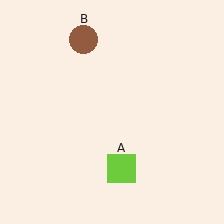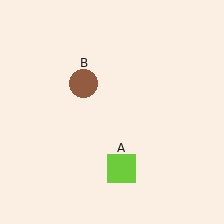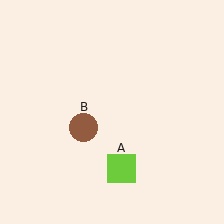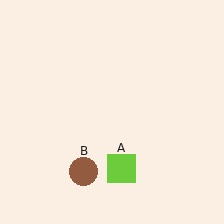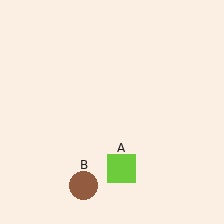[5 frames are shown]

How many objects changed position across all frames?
1 object changed position: brown circle (object B).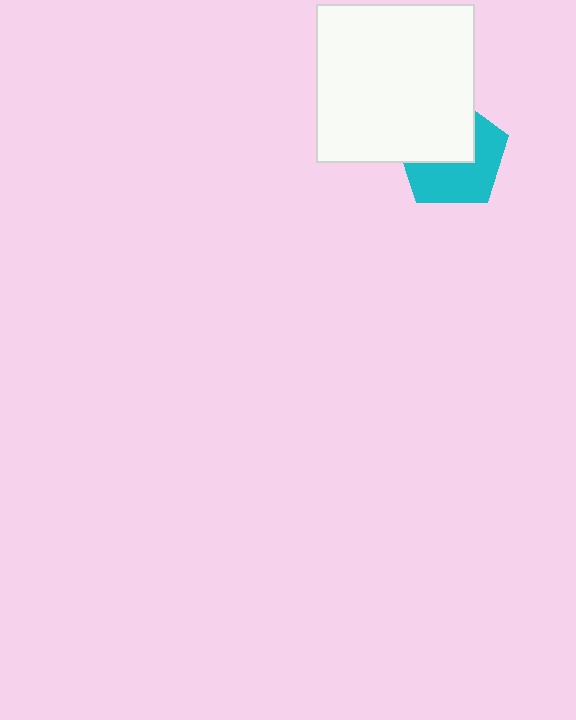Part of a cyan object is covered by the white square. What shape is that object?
It is a pentagon.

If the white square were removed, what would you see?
You would see the complete cyan pentagon.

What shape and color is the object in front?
The object in front is a white square.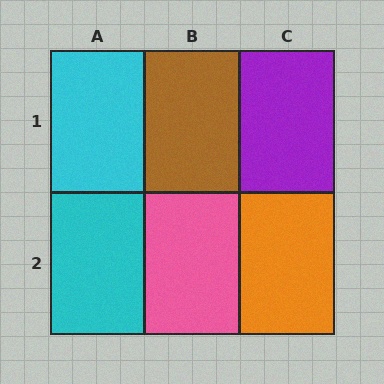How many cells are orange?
1 cell is orange.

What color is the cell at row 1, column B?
Brown.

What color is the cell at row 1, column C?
Purple.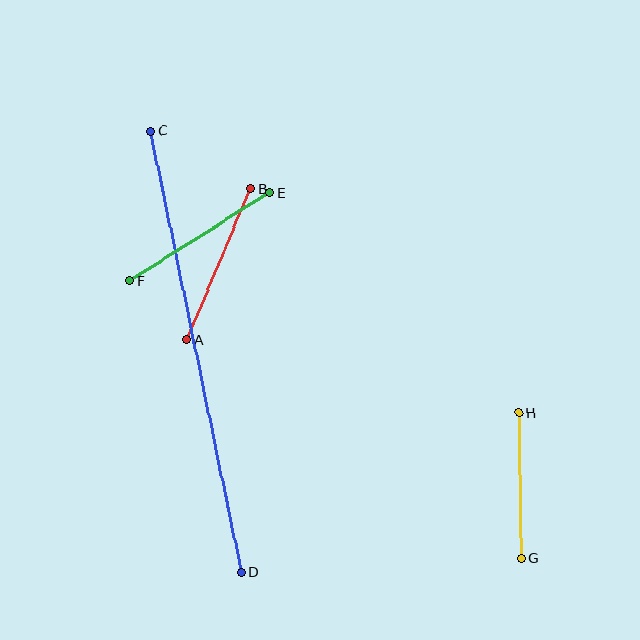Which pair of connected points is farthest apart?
Points C and D are farthest apart.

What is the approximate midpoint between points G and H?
The midpoint is at approximately (520, 485) pixels.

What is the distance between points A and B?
The distance is approximately 164 pixels.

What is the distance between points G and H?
The distance is approximately 145 pixels.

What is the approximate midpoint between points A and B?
The midpoint is at approximately (219, 264) pixels.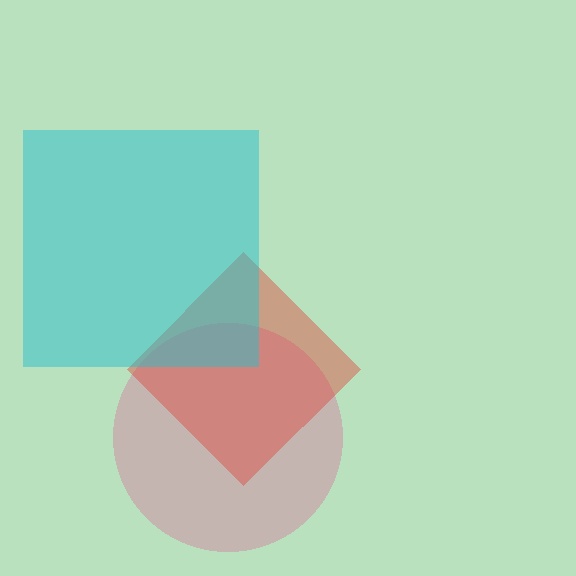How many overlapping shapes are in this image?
There are 3 overlapping shapes in the image.